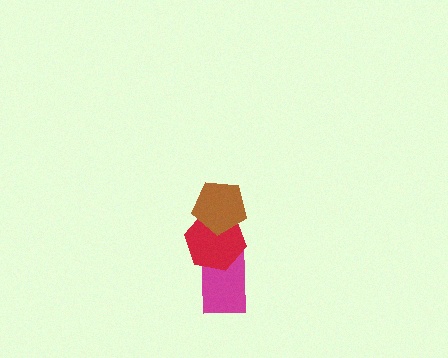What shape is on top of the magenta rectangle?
The red hexagon is on top of the magenta rectangle.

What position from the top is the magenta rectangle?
The magenta rectangle is 3rd from the top.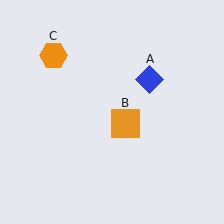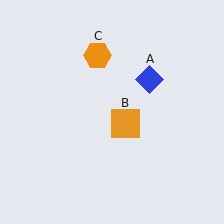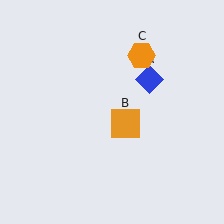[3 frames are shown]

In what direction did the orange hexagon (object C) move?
The orange hexagon (object C) moved right.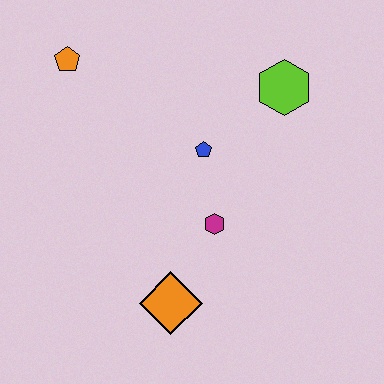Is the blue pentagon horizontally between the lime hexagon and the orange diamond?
Yes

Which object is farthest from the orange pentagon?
The orange diamond is farthest from the orange pentagon.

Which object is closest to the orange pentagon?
The blue pentagon is closest to the orange pentagon.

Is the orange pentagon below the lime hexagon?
No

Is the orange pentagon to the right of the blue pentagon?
No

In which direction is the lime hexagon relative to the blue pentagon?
The lime hexagon is to the right of the blue pentagon.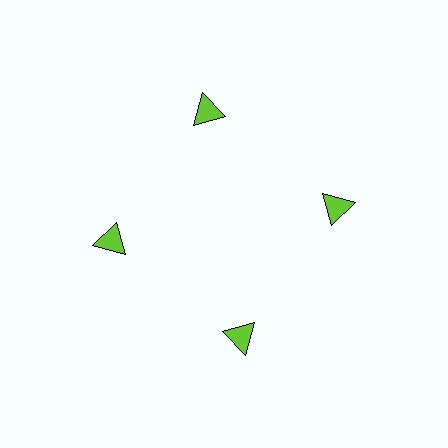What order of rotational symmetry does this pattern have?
This pattern has 4-fold rotational symmetry.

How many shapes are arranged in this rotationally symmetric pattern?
There are 4 shapes, arranged in 4 groups of 1.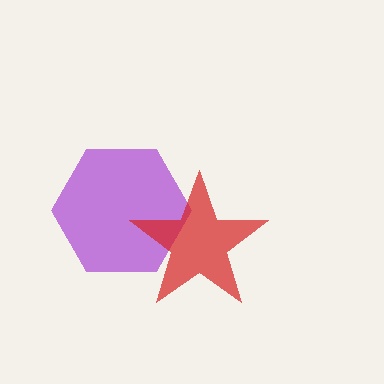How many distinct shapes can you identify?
There are 2 distinct shapes: a purple hexagon, a red star.